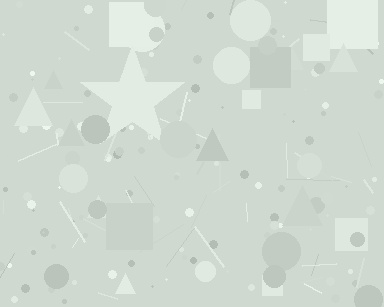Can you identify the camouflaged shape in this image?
The camouflaged shape is a star.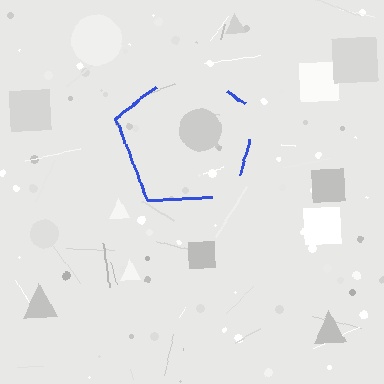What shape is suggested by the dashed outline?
The dashed outline suggests a pentagon.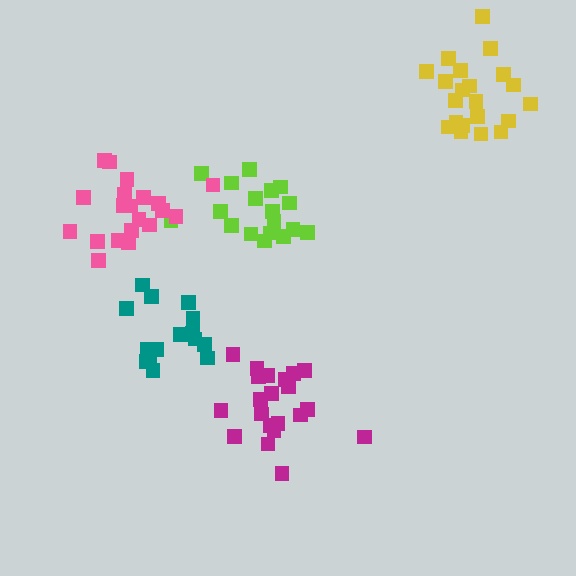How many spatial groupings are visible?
There are 5 spatial groupings.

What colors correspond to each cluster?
The clusters are colored: teal, lime, magenta, pink, yellow.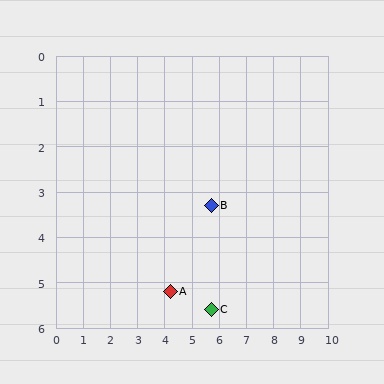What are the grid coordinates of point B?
Point B is at approximately (5.7, 3.3).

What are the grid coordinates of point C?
Point C is at approximately (5.7, 5.6).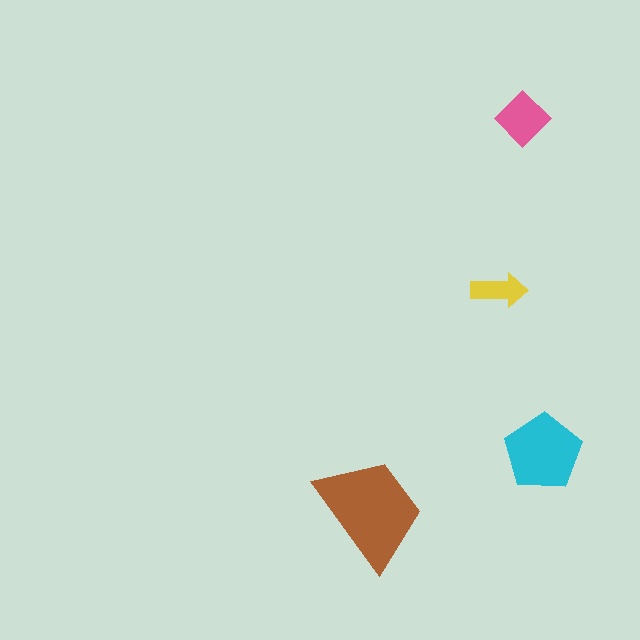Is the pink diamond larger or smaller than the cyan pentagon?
Smaller.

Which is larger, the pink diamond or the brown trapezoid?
The brown trapezoid.